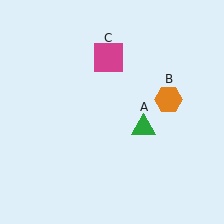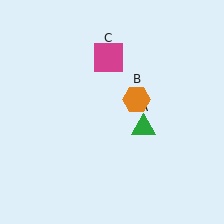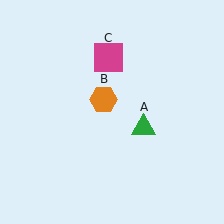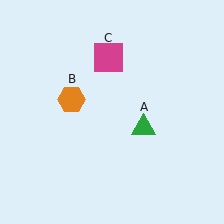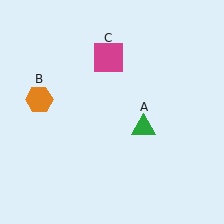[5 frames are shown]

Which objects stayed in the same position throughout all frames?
Green triangle (object A) and magenta square (object C) remained stationary.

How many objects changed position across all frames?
1 object changed position: orange hexagon (object B).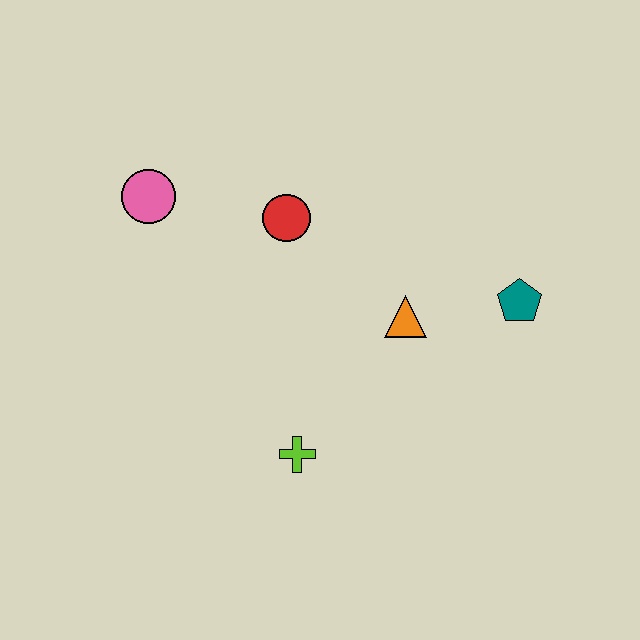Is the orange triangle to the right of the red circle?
Yes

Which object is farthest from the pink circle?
The teal pentagon is farthest from the pink circle.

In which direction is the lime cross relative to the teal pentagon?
The lime cross is to the left of the teal pentagon.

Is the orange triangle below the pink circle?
Yes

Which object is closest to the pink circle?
The red circle is closest to the pink circle.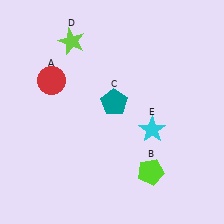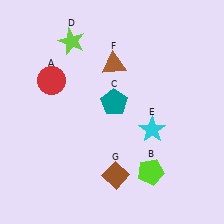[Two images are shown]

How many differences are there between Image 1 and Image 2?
There are 2 differences between the two images.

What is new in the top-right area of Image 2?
A brown triangle (F) was added in the top-right area of Image 2.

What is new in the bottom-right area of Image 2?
A brown diamond (G) was added in the bottom-right area of Image 2.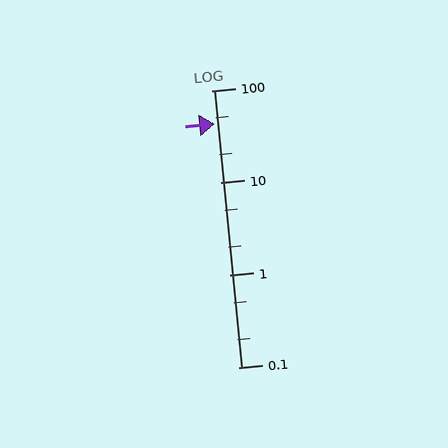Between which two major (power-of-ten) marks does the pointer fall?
The pointer is between 10 and 100.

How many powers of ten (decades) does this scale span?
The scale spans 3 decades, from 0.1 to 100.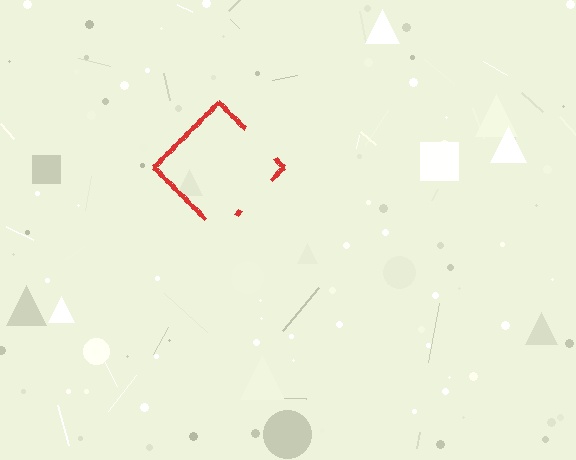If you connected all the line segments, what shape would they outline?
They would outline a diamond.